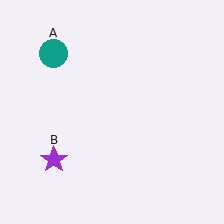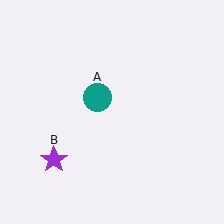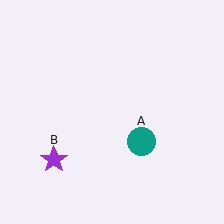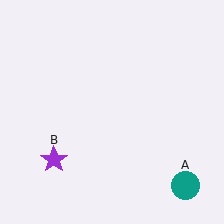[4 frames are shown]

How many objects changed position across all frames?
1 object changed position: teal circle (object A).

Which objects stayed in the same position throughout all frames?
Purple star (object B) remained stationary.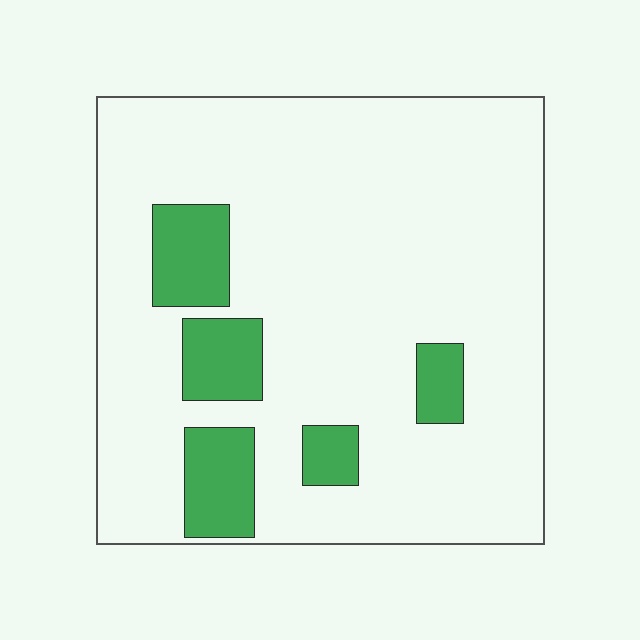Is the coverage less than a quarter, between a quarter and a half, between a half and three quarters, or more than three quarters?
Less than a quarter.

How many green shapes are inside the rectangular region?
5.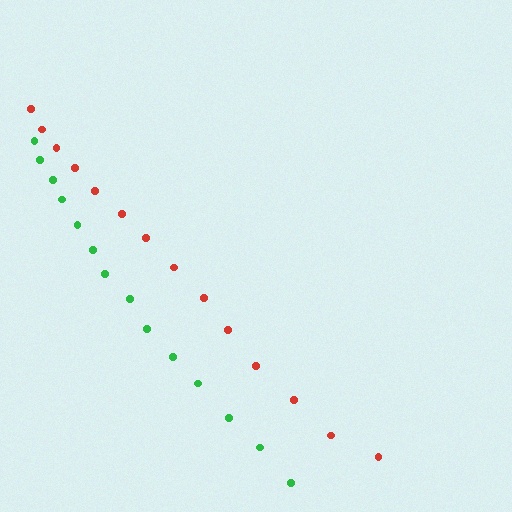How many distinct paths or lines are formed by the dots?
There are 2 distinct paths.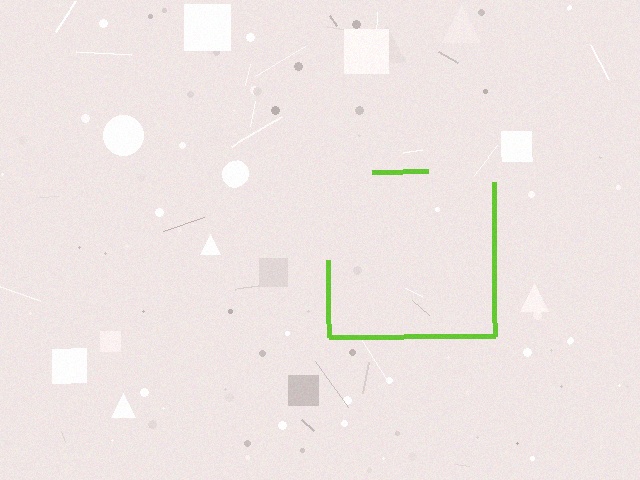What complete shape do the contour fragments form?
The contour fragments form a square.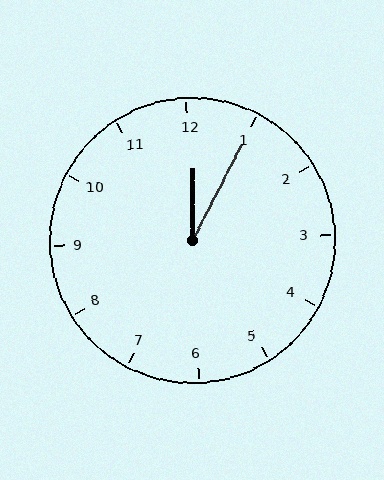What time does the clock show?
12:05.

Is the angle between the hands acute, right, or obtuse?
It is acute.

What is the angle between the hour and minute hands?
Approximately 28 degrees.